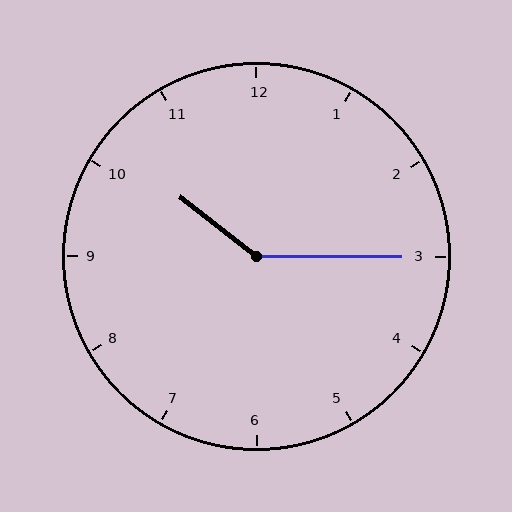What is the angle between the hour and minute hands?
Approximately 142 degrees.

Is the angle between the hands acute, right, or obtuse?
It is obtuse.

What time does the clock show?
10:15.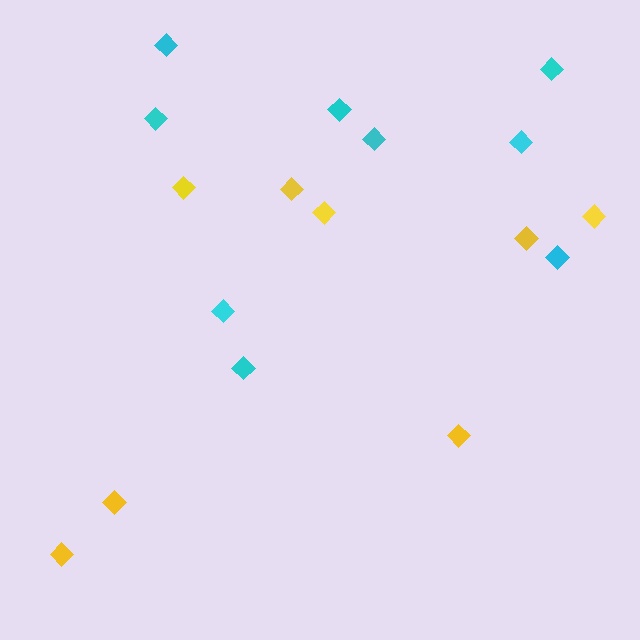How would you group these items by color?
There are 2 groups: one group of yellow diamonds (8) and one group of cyan diamonds (9).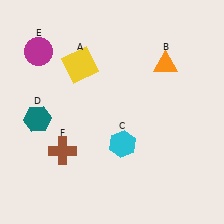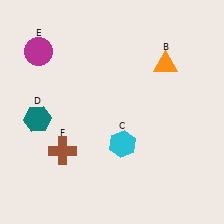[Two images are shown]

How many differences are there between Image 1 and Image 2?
There is 1 difference between the two images.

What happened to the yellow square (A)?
The yellow square (A) was removed in Image 2. It was in the top-left area of Image 1.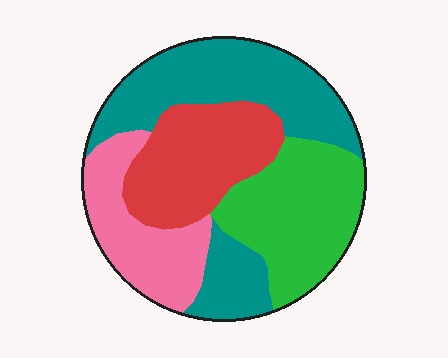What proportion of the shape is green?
Green covers around 25% of the shape.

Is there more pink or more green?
Green.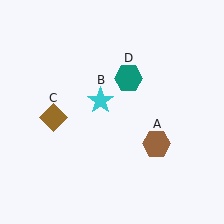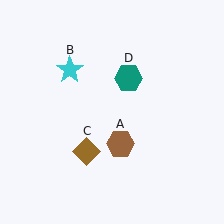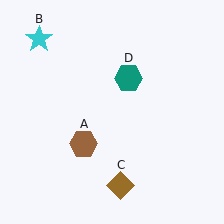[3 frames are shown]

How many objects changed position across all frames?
3 objects changed position: brown hexagon (object A), cyan star (object B), brown diamond (object C).